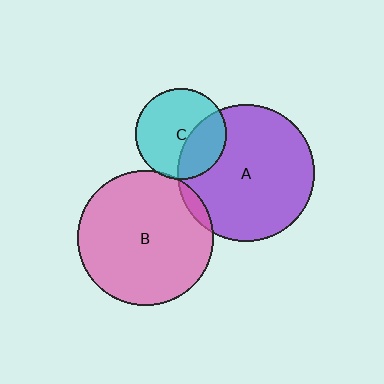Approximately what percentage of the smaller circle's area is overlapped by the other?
Approximately 5%.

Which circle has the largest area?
Circle A (purple).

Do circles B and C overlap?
Yes.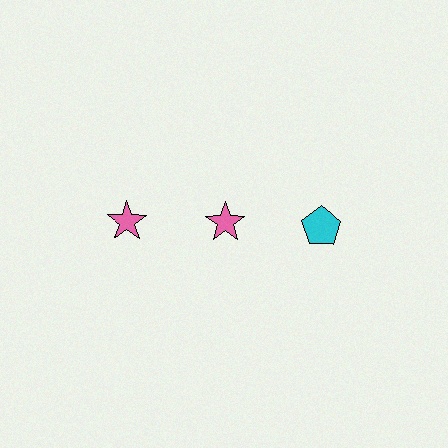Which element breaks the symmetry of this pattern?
The cyan pentagon in the top row, center column breaks the symmetry. All other shapes are pink stars.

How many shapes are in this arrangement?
There are 3 shapes arranged in a grid pattern.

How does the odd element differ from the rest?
It differs in both color (cyan instead of pink) and shape (pentagon instead of star).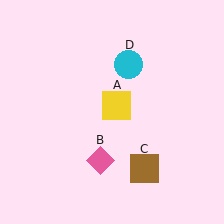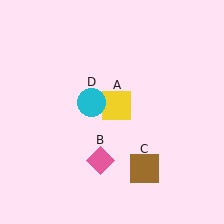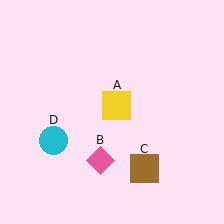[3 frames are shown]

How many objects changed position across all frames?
1 object changed position: cyan circle (object D).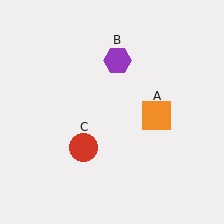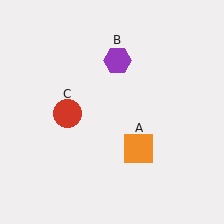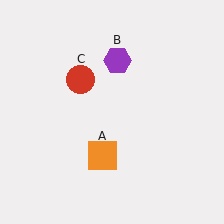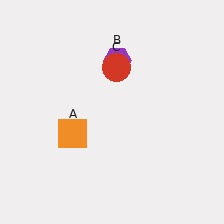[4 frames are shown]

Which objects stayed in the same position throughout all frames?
Purple hexagon (object B) remained stationary.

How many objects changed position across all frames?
2 objects changed position: orange square (object A), red circle (object C).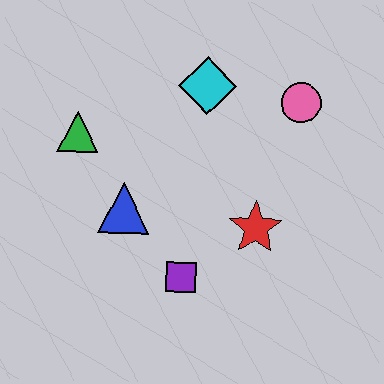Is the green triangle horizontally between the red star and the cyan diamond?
No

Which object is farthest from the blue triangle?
The pink circle is farthest from the blue triangle.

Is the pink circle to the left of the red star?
No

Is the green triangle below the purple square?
No